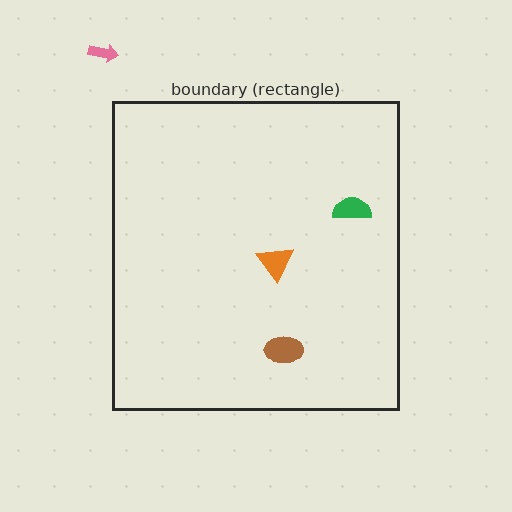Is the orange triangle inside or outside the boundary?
Inside.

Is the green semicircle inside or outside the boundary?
Inside.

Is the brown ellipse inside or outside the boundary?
Inside.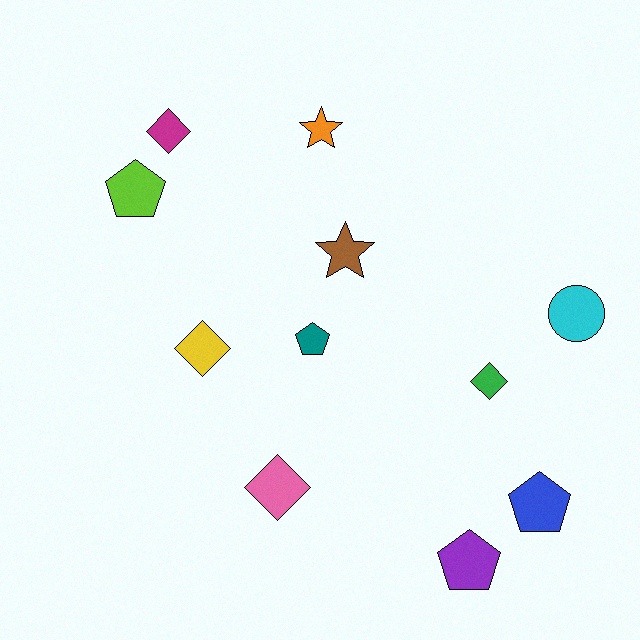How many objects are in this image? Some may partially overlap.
There are 11 objects.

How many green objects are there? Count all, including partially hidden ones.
There is 1 green object.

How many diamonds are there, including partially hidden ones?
There are 4 diamonds.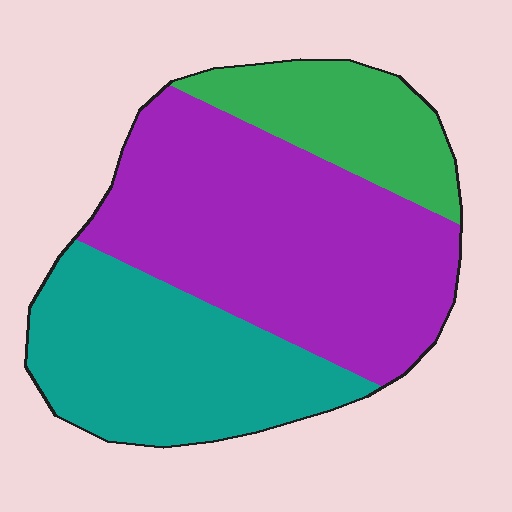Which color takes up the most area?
Purple, at roughly 50%.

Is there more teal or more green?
Teal.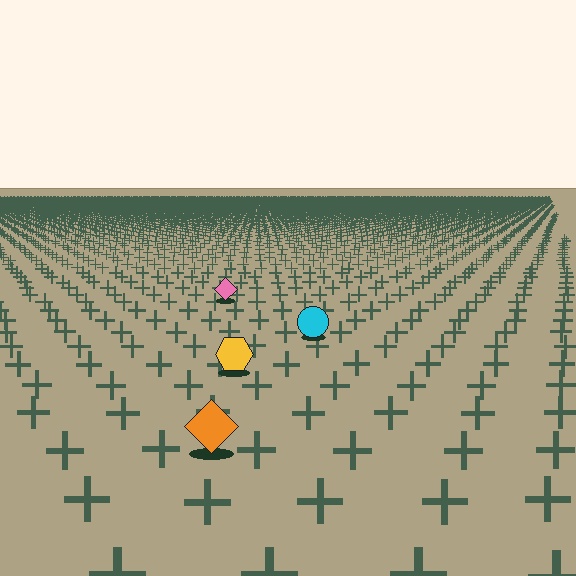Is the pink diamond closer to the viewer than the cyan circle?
No. The cyan circle is closer — you can tell from the texture gradient: the ground texture is coarser near it.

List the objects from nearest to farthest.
From nearest to farthest: the orange diamond, the yellow hexagon, the cyan circle, the pink diamond.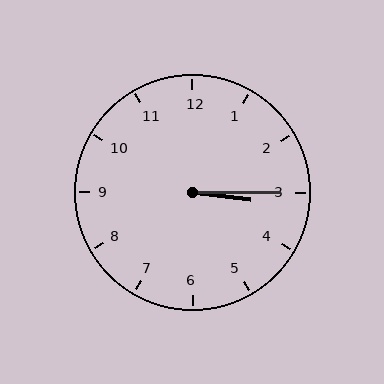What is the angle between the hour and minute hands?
Approximately 8 degrees.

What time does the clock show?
3:15.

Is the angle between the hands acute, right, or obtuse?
It is acute.